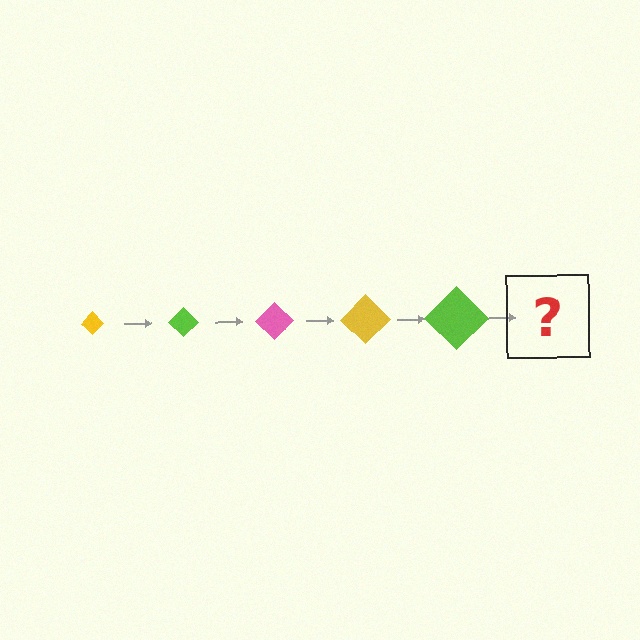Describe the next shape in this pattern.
It should be a pink diamond, larger than the previous one.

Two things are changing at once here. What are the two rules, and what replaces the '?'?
The two rules are that the diamond grows larger each step and the color cycles through yellow, lime, and pink. The '?' should be a pink diamond, larger than the previous one.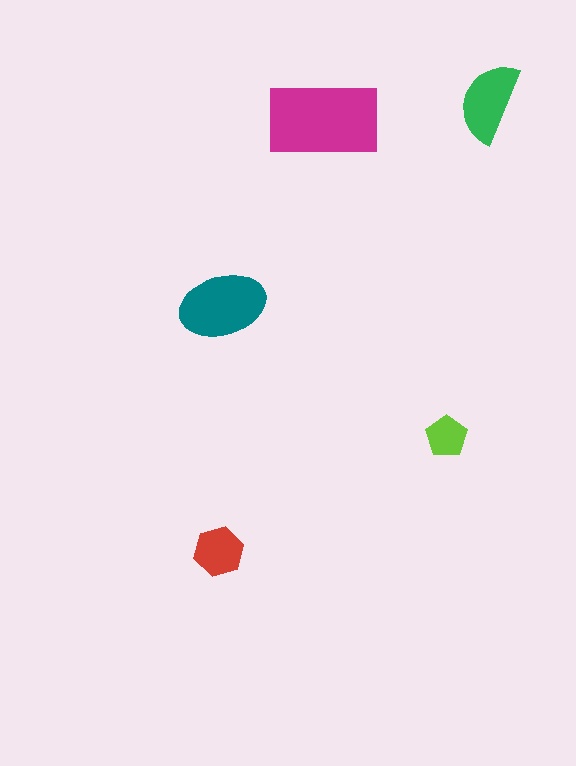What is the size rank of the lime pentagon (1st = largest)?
5th.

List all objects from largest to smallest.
The magenta rectangle, the teal ellipse, the green semicircle, the red hexagon, the lime pentagon.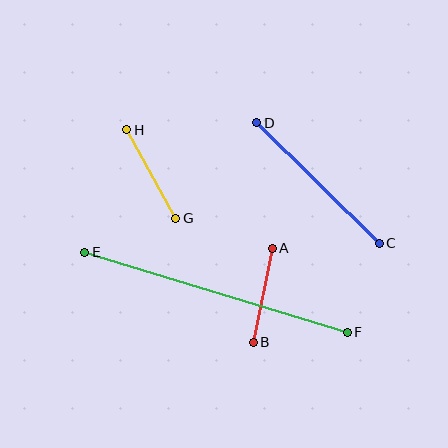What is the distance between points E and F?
The distance is approximately 275 pixels.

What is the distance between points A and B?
The distance is approximately 96 pixels.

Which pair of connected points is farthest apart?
Points E and F are farthest apart.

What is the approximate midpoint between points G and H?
The midpoint is at approximately (151, 174) pixels.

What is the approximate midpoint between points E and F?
The midpoint is at approximately (216, 292) pixels.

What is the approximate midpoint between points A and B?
The midpoint is at approximately (263, 295) pixels.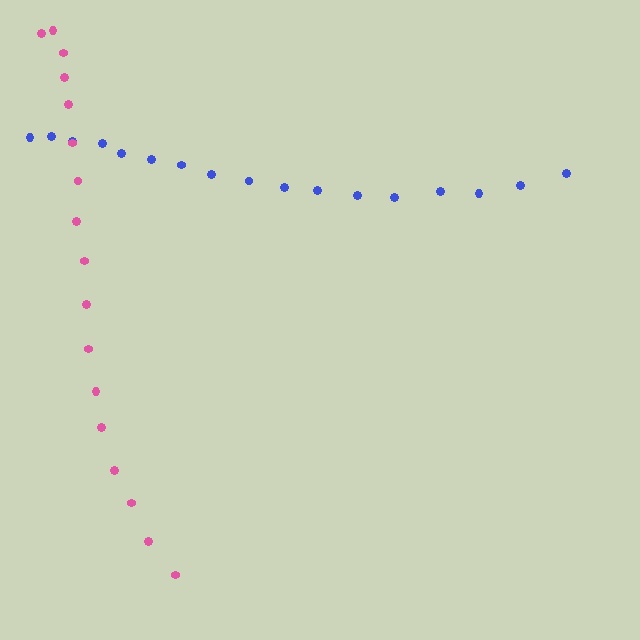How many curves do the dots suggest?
There are 2 distinct paths.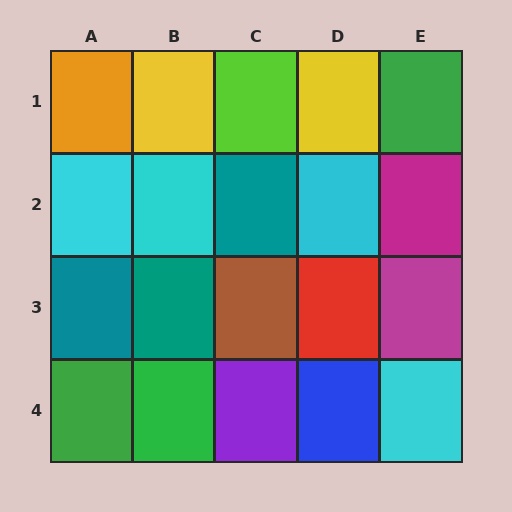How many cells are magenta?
2 cells are magenta.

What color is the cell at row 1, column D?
Yellow.